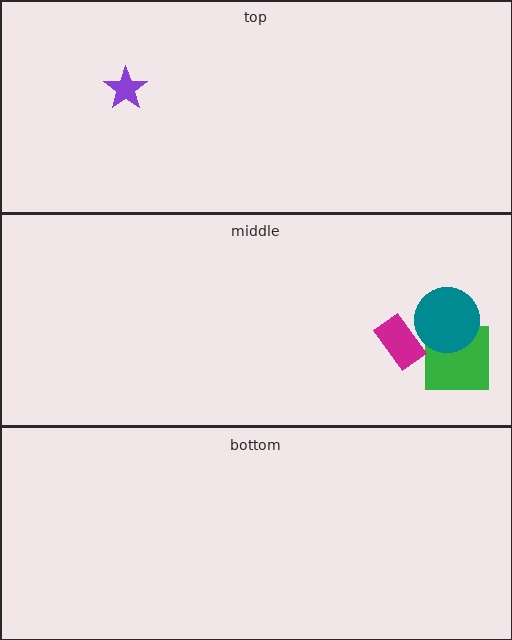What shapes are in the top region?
The purple star.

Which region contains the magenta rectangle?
The middle region.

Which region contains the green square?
The middle region.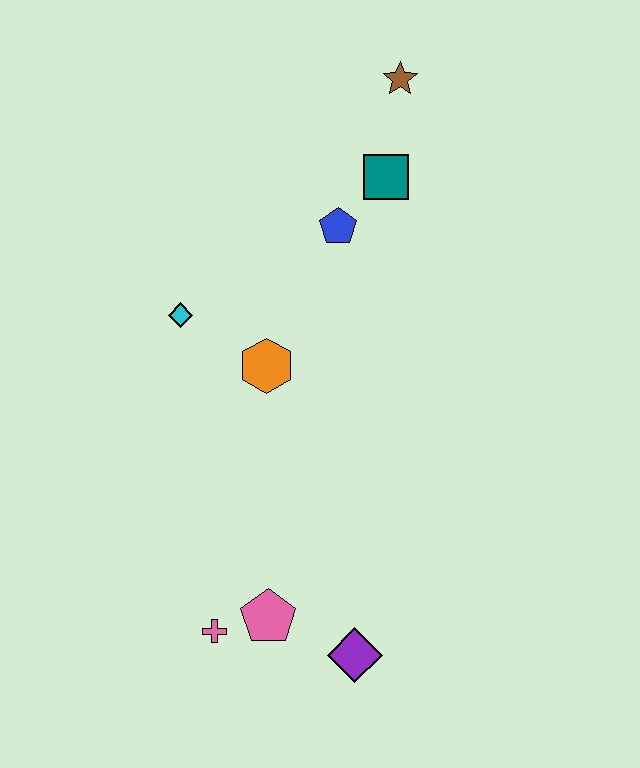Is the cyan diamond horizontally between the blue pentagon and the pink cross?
No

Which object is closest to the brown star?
The teal square is closest to the brown star.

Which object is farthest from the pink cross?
The brown star is farthest from the pink cross.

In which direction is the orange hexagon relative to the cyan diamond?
The orange hexagon is to the right of the cyan diamond.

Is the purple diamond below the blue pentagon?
Yes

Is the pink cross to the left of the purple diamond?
Yes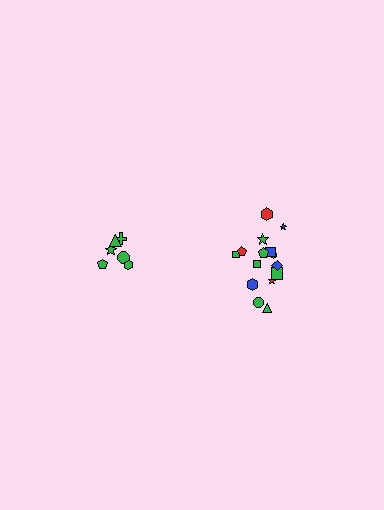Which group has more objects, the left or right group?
The right group.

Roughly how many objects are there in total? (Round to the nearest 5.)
Roughly 20 objects in total.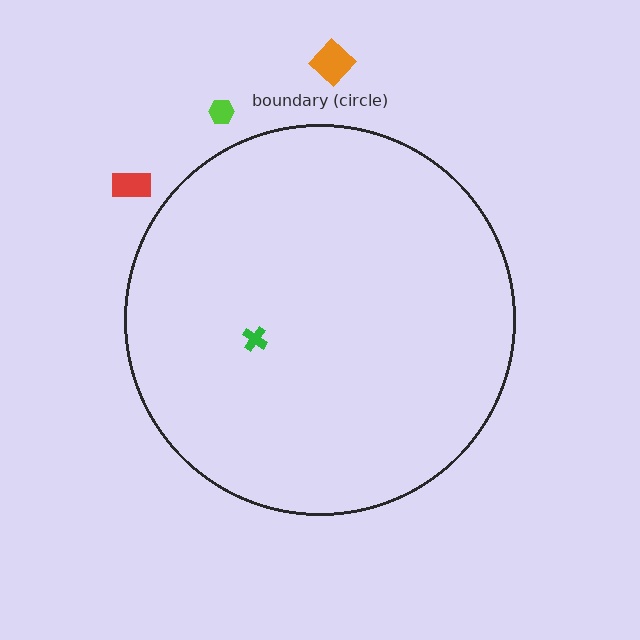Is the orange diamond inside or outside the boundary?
Outside.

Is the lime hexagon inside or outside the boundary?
Outside.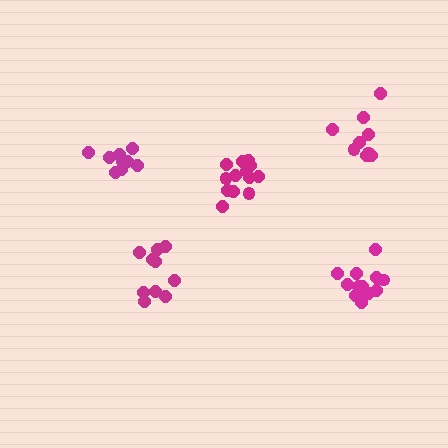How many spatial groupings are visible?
There are 5 spatial groupings.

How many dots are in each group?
Group 1: 13 dots, Group 2: 10 dots, Group 3: 9 dots, Group 4: 10 dots, Group 5: 12 dots (54 total).